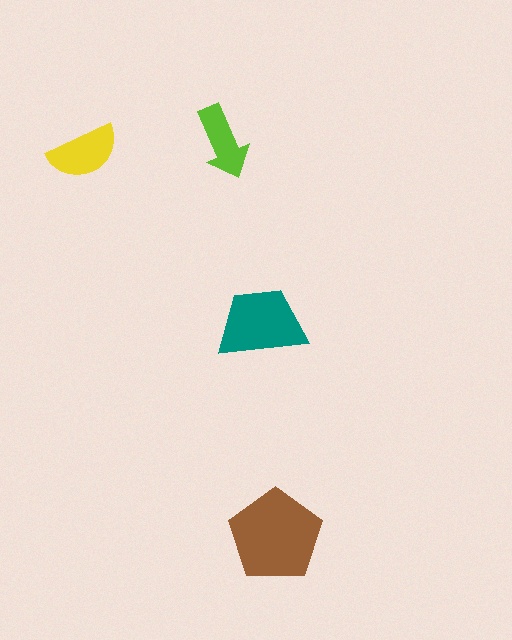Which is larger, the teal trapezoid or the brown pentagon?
The brown pentagon.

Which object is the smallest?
The lime arrow.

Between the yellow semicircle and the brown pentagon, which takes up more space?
The brown pentagon.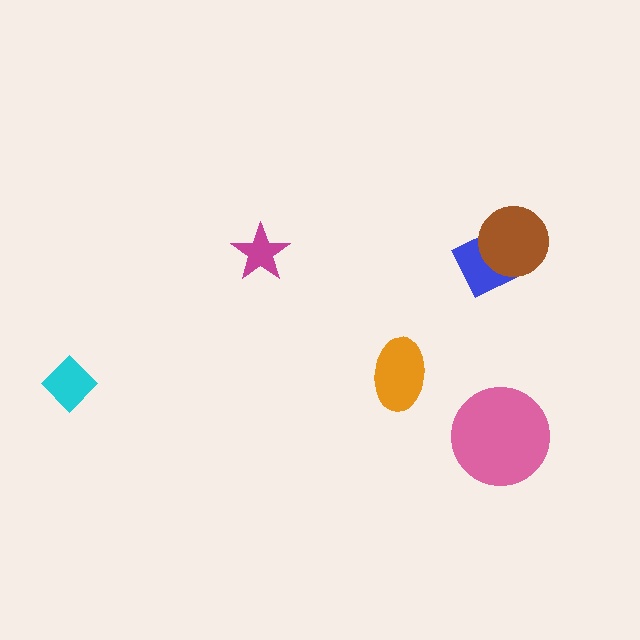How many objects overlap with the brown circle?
1 object overlaps with the brown circle.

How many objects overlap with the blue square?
1 object overlaps with the blue square.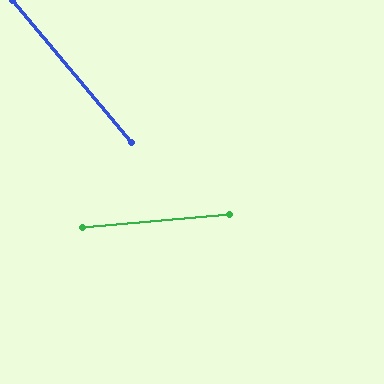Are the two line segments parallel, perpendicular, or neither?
Neither parallel nor perpendicular — they differ by about 55°.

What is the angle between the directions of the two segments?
Approximately 55 degrees.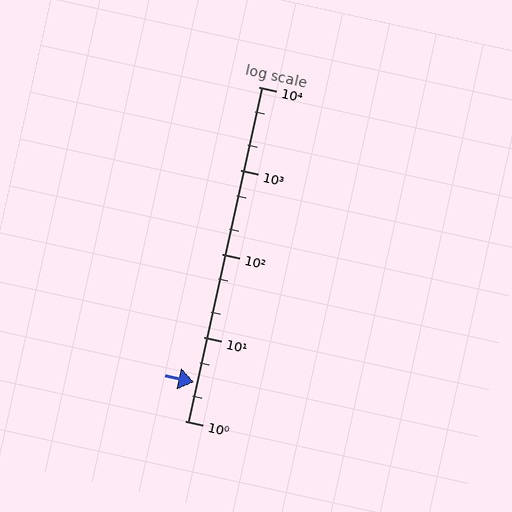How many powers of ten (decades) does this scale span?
The scale spans 4 decades, from 1 to 10000.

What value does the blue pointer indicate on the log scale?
The pointer indicates approximately 2.9.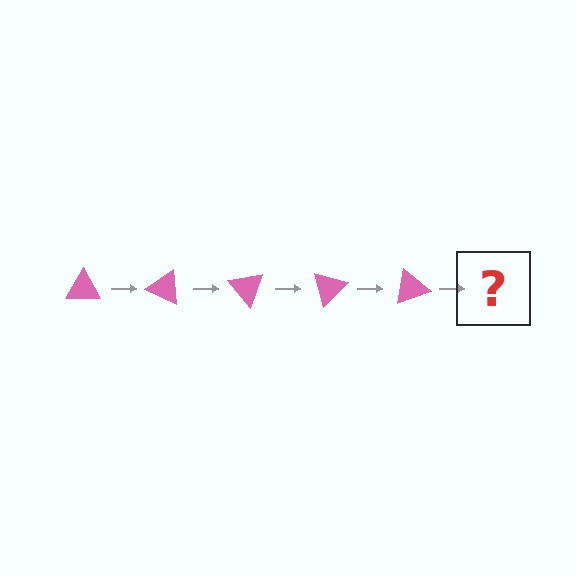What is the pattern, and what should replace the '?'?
The pattern is that the triangle rotates 25 degrees each step. The '?' should be a pink triangle rotated 125 degrees.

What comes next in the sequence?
The next element should be a pink triangle rotated 125 degrees.